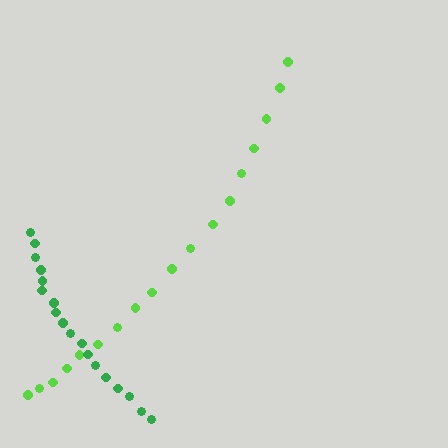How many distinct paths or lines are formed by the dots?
There are 2 distinct paths.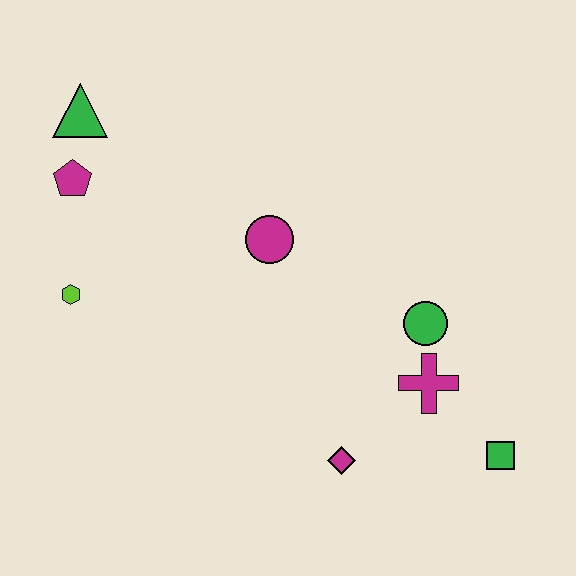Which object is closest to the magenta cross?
The green circle is closest to the magenta cross.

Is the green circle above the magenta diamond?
Yes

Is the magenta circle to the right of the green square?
No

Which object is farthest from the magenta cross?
The green triangle is farthest from the magenta cross.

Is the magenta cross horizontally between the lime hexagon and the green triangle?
No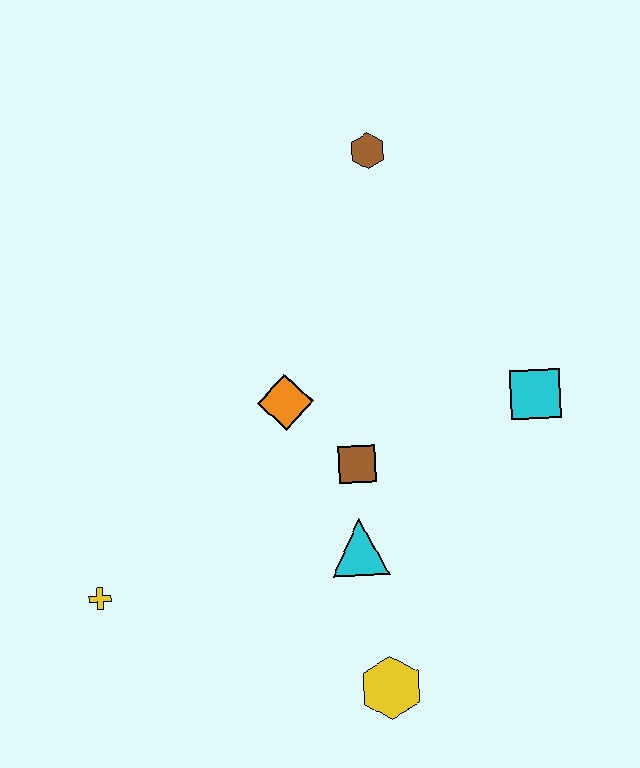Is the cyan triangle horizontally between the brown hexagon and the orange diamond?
Yes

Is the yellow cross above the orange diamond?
No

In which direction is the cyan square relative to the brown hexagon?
The cyan square is below the brown hexagon.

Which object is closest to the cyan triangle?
The brown square is closest to the cyan triangle.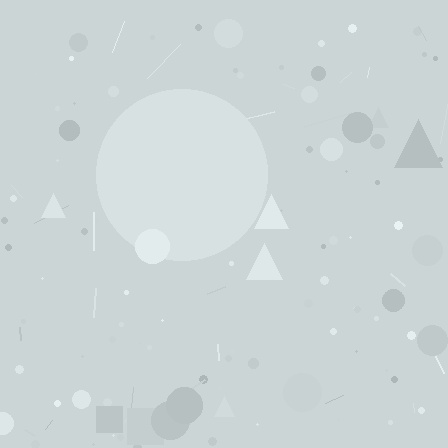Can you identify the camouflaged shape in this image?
The camouflaged shape is a circle.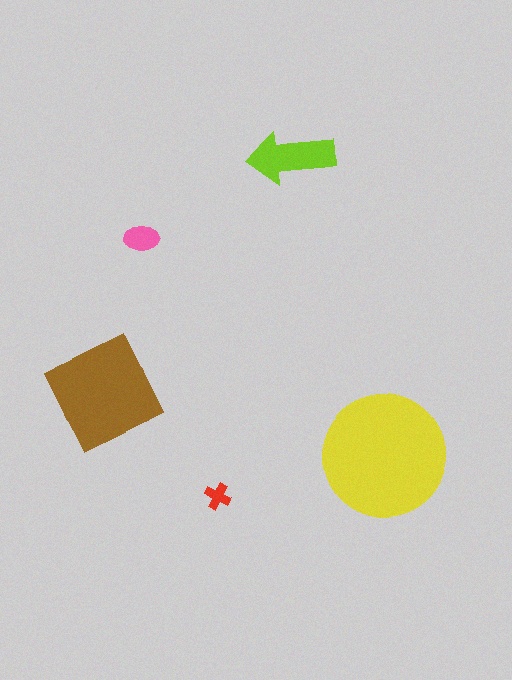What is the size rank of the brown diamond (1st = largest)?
2nd.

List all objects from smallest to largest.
The red cross, the pink ellipse, the lime arrow, the brown diamond, the yellow circle.